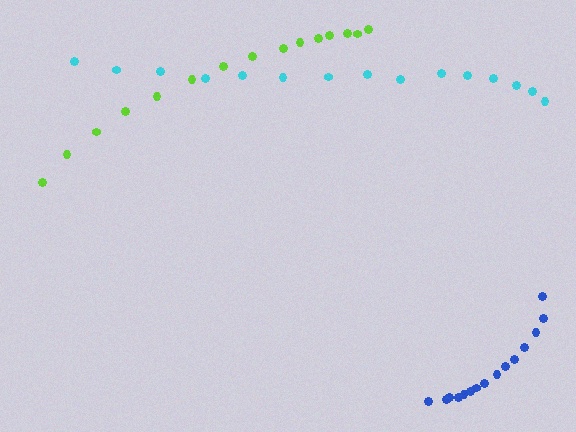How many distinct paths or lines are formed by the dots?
There are 3 distinct paths.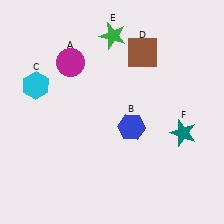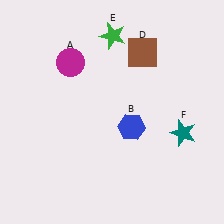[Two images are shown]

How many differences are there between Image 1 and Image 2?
There is 1 difference between the two images.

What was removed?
The cyan hexagon (C) was removed in Image 2.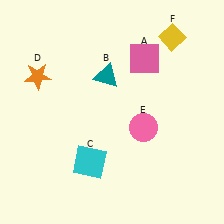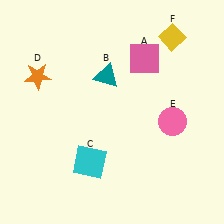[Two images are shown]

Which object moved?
The pink circle (E) moved right.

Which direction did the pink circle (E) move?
The pink circle (E) moved right.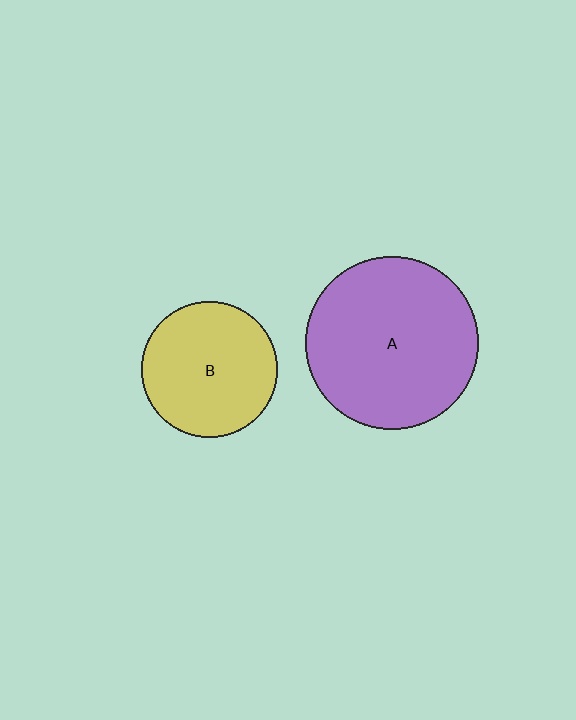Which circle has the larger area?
Circle A (purple).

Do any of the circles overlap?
No, none of the circles overlap.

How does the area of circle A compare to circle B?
Approximately 1.6 times.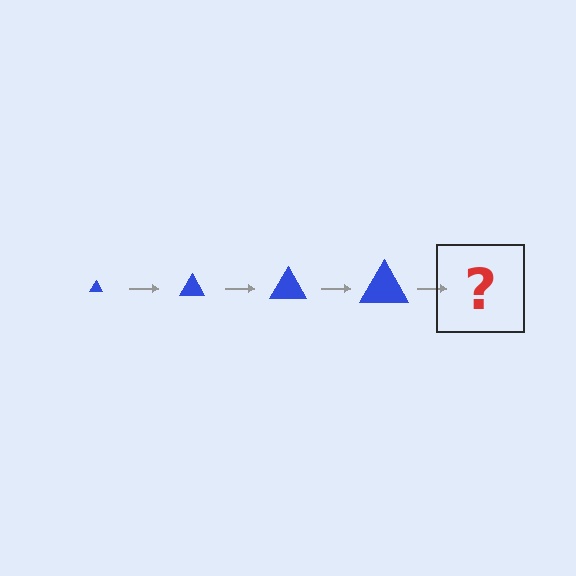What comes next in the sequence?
The next element should be a blue triangle, larger than the previous one.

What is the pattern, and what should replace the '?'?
The pattern is that the triangle gets progressively larger each step. The '?' should be a blue triangle, larger than the previous one.